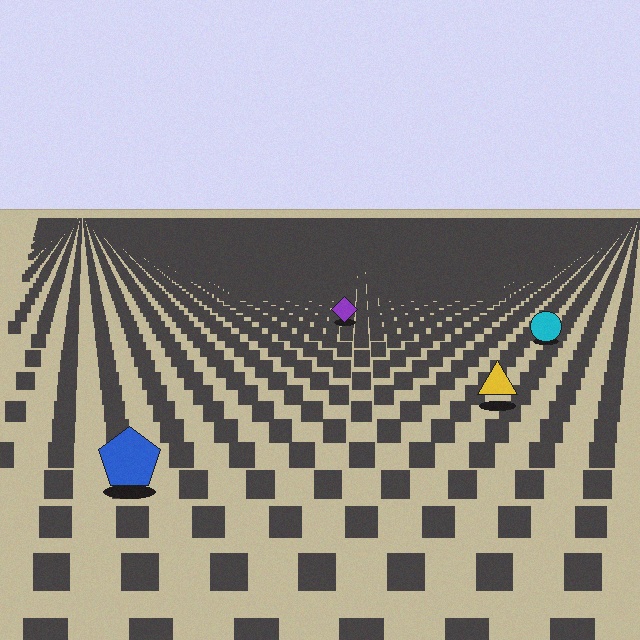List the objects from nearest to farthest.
From nearest to farthest: the blue pentagon, the yellow triangle, the cyan circle, the purple diamond.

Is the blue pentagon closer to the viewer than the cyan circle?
Yes. The blue pentagon is closer — you can tell from the texture gradient: the ground texture is coarser near it.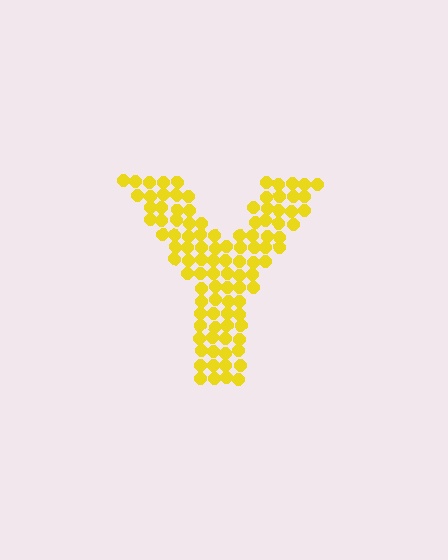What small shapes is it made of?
It is made of small circles.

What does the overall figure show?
The overall figure shows the letter Y.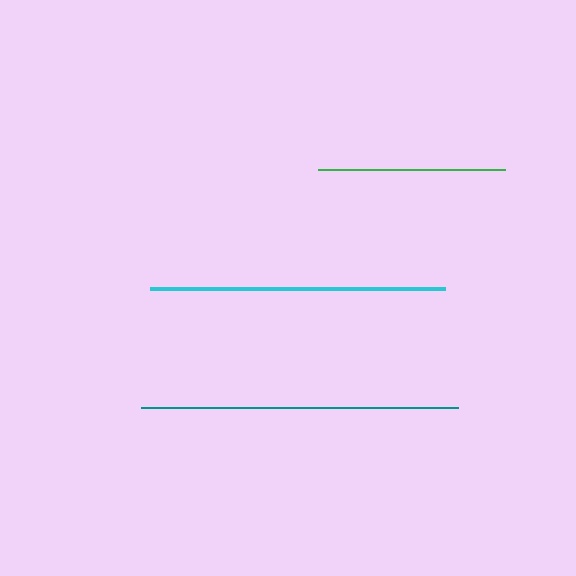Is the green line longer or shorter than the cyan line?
The cyan line is longer than the green line.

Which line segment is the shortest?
The green line is the shortest at approximately 187 pixels.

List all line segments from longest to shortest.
From longest to shortest: teal, cyan, green.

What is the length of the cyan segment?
The cyan segment is approximately 295 pixels long.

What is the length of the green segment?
The green segment is approximately 187 pixels long.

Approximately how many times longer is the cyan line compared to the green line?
The cyan line is approximately 1.6 times the length of the green line.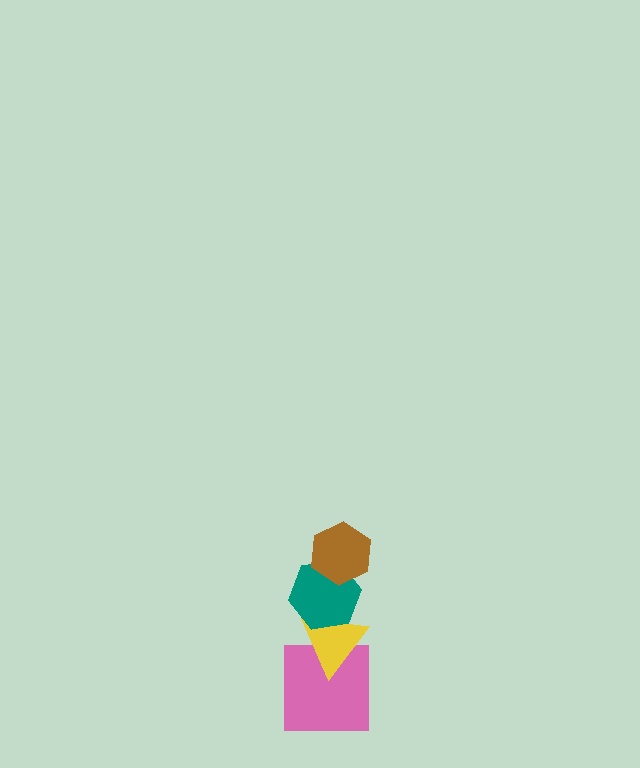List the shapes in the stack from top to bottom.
From top to bottom: the brown hexagon, the teal hexagon, the yellow triangle, the pink square.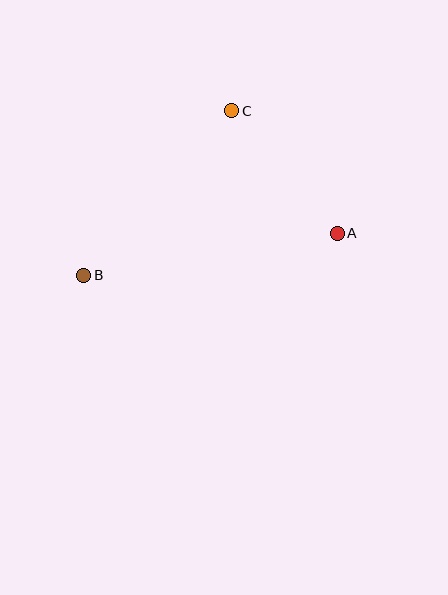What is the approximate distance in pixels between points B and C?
The distance between B and C is approximately 221 pixels.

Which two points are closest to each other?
Points A and C are closest to each other.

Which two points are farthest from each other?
Points A and B are farthest from each other.